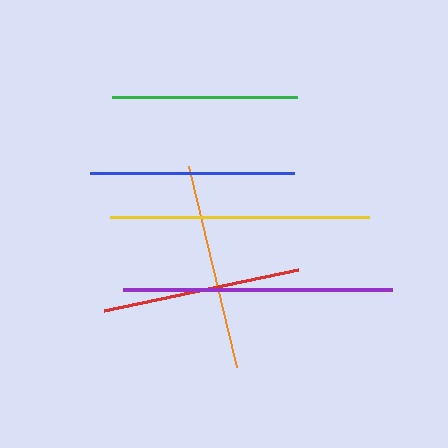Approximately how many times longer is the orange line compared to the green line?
The orange line is approximately 1.1 times the length of the green line.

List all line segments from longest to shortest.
From longest to shortest: purple, yellow, orange, blue, red, green.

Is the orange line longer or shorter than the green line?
The orange line is longer than the green line.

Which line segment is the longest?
The purple line is the longest at approximately 269 pixels.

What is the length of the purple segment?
The purple segment is approximately 269 pixels long.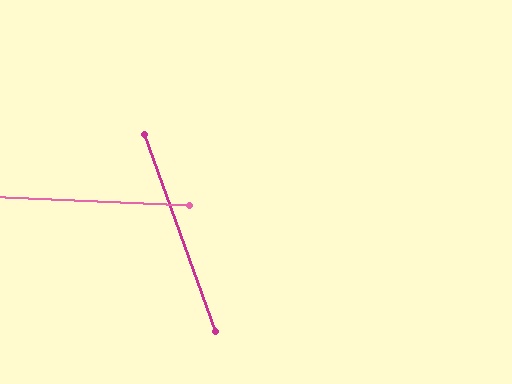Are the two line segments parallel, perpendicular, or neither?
Neither parallel nor perpendicular — they differ by about 68°.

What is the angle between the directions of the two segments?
Approximately 68 degrees.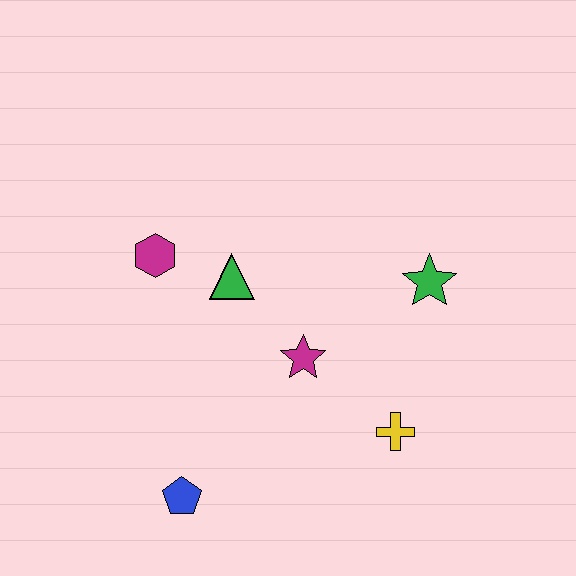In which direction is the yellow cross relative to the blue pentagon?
The yellow cross is to the right of the blue pentagon.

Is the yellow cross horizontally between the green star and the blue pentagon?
Yes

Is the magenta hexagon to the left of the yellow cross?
Yes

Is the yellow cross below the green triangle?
Yes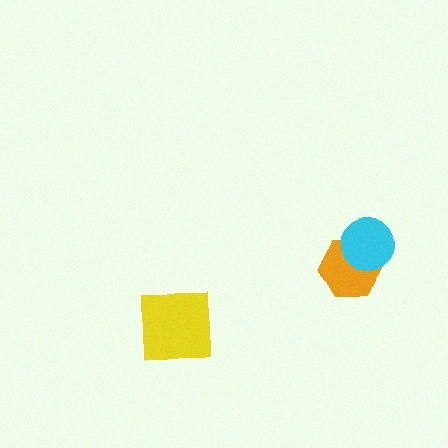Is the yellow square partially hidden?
No, no other shape covers it.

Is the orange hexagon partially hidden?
Yes, it is partially covered by another shape.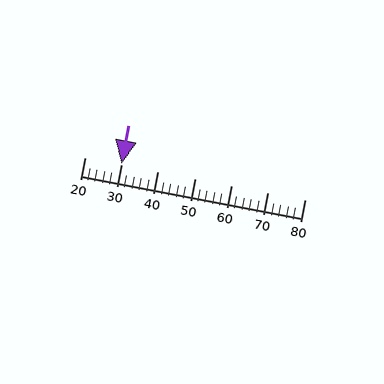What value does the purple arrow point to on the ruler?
The purple arrow points to approximately 30.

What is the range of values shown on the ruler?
The ruler shows values from 20 to 80.